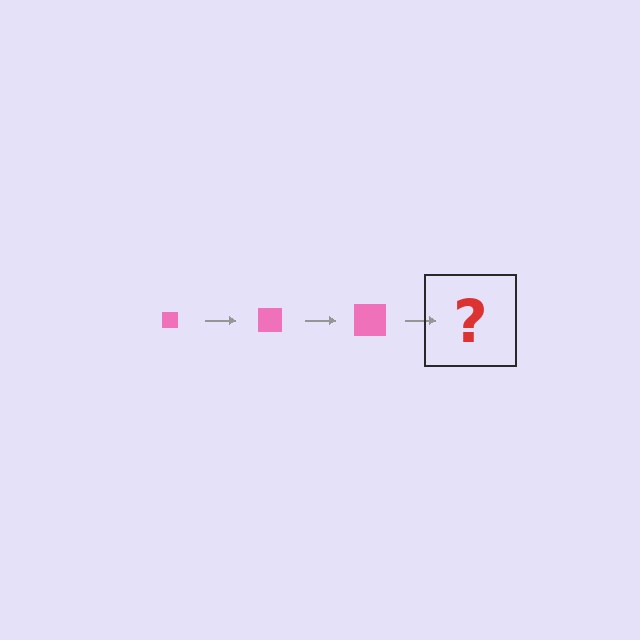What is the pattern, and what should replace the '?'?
The pattern is that the square gets progressively larger each step. The '?' should be a pink square, larger than the previous one.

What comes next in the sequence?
The next element should be a pink square, larger than the previous one.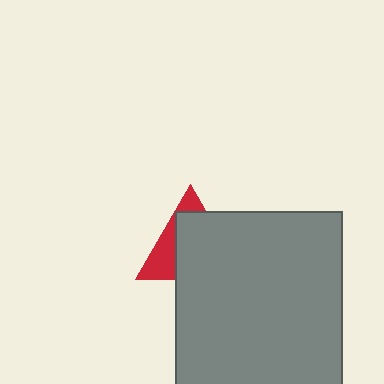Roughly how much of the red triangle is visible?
A small part of it is visible (roughly 35%).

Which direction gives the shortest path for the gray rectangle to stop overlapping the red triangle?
Moving toward the lower-right gives the shortest separation.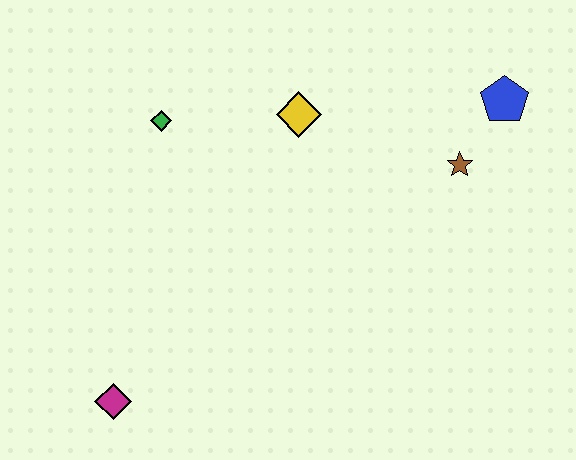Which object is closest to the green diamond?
The yellow diamond is closest to the green diamond.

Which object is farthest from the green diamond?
The blue pentagon is farthest from the green diamond.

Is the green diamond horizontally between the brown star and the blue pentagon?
No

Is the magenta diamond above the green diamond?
No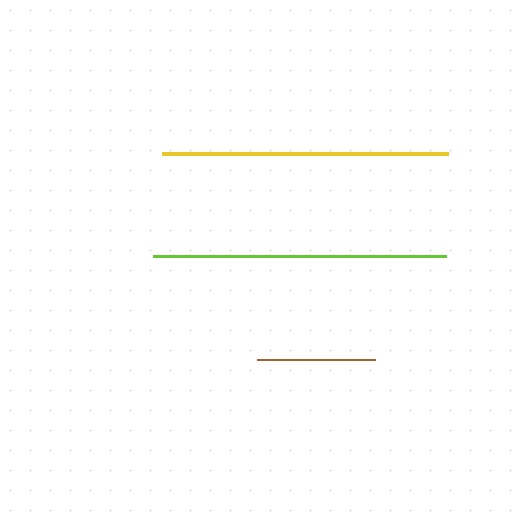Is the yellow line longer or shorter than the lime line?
The lime line is longer than the yellow line.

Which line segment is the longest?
The lime line is the longest at approximately 293 pixels.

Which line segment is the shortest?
The brown line is the shortest at approximately 117 pixels.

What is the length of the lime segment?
The lime segment is approximately 293 pixels long.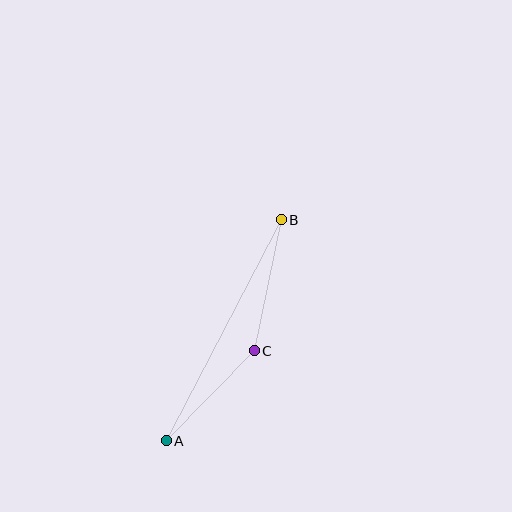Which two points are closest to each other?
Points A and C are closest to each other.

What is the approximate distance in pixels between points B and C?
The distance between B and C is approximately 134 pixels.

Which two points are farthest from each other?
Points A and B are farthest from each other.